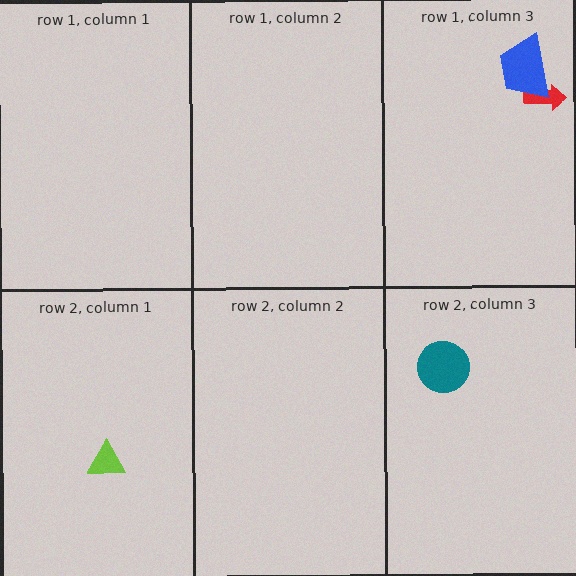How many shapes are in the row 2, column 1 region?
1.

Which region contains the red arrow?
The row 1, column 3 region.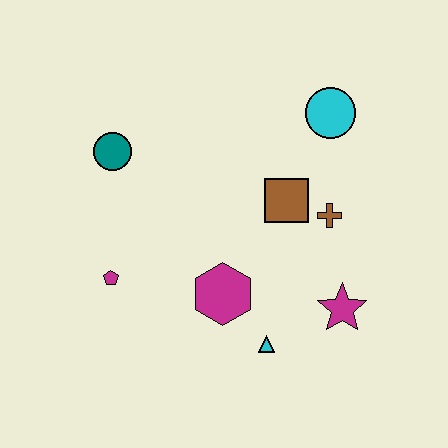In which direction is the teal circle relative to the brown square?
The teal circle is to the left of the brown square.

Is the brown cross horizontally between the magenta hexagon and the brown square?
No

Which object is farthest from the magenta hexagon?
The cyan circle is farthest from the magenta hexagon.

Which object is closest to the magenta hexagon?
The cyan triangle is closest to the magenta hexagon.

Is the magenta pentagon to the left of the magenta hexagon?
Yes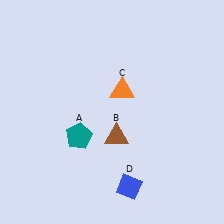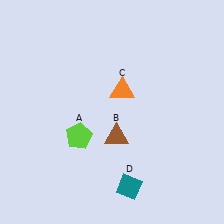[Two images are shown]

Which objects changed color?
A changed from teal to lime. D changed from blue to teal.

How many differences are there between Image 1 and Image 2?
There are 2 differences between the two images.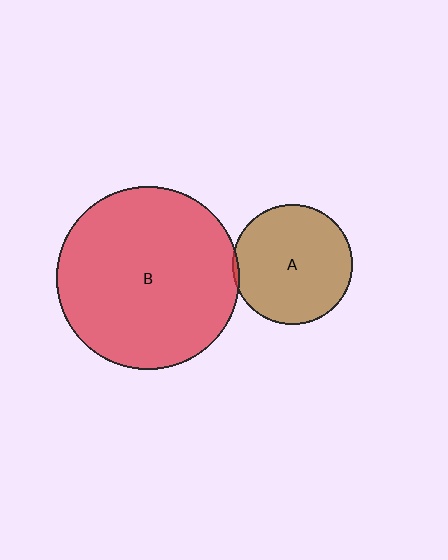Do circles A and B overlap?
Yes.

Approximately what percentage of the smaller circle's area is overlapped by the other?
Approximately 5%.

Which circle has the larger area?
Circle B (red).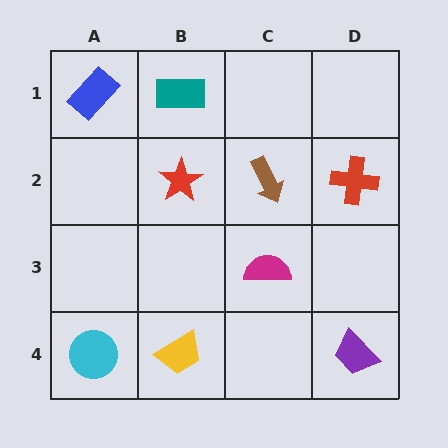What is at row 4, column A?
A cyan circle.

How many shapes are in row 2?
3 shapes.